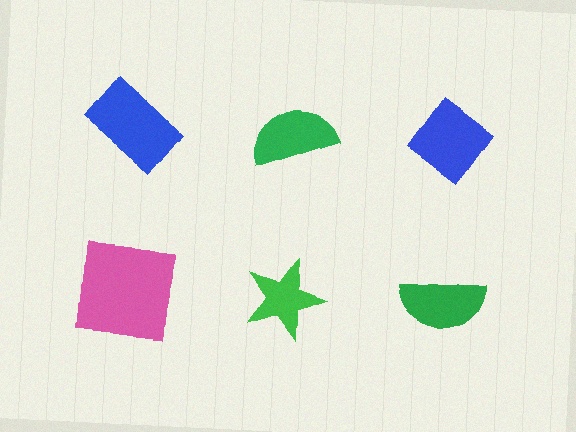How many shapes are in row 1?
3 shapes.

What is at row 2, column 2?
A green star.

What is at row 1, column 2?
A green semicircle.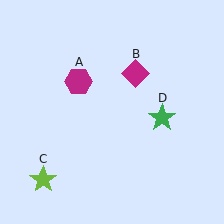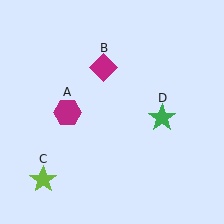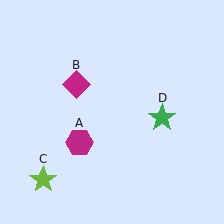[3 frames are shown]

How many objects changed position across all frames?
2 objects changed position: magenta hexagon (object A), magenta diamond (object B).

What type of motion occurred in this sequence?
The magenta hexagon (object A), magenta diamond (object B) rotated counterclockwise around the center of the scene.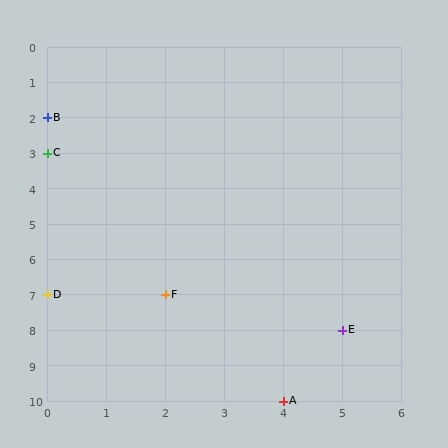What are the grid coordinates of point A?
Point A is at grid coordinates (4, 10).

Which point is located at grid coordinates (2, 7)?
Point F is at (2, 7).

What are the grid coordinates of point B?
Point B is at grid coordinates (0, 2).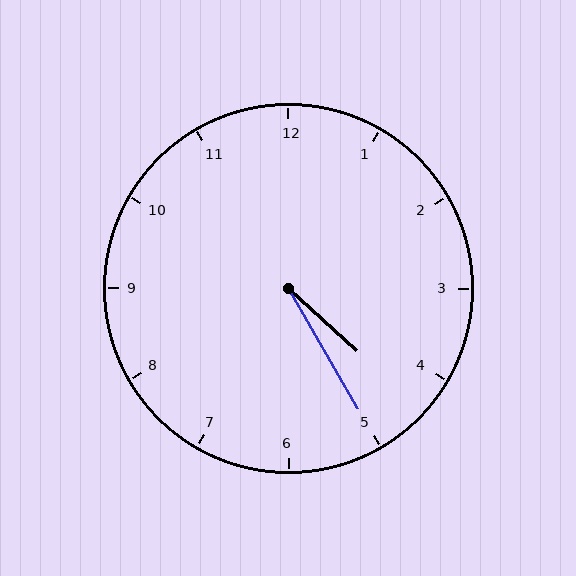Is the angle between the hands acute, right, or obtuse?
It is acute.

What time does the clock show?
4:25.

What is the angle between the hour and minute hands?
Approximately 18 degrees.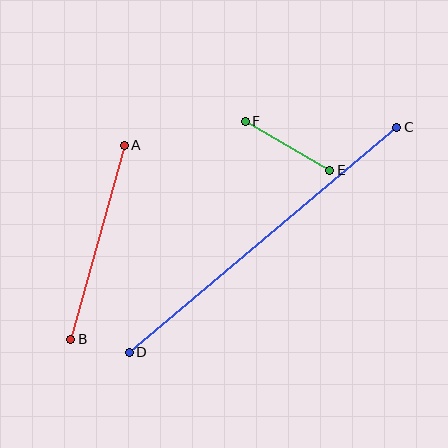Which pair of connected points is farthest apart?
Points C and D are farthest apart.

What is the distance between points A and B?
The distance is approximately 201 pixels.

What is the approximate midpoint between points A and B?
The midpoint is at approximately (97, 242) pixels.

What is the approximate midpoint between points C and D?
The midpoint is at approximately (263, 240) pixels.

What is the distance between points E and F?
The distance is approximately 98 pixels.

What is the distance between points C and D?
The distance is approximately 349 pixels.